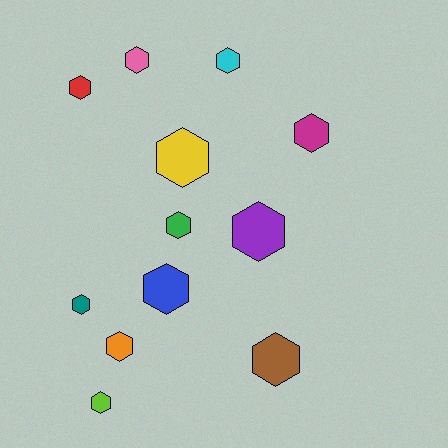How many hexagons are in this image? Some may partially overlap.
There are 12 hexagons.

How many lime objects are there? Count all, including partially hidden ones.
There is 1 lime object.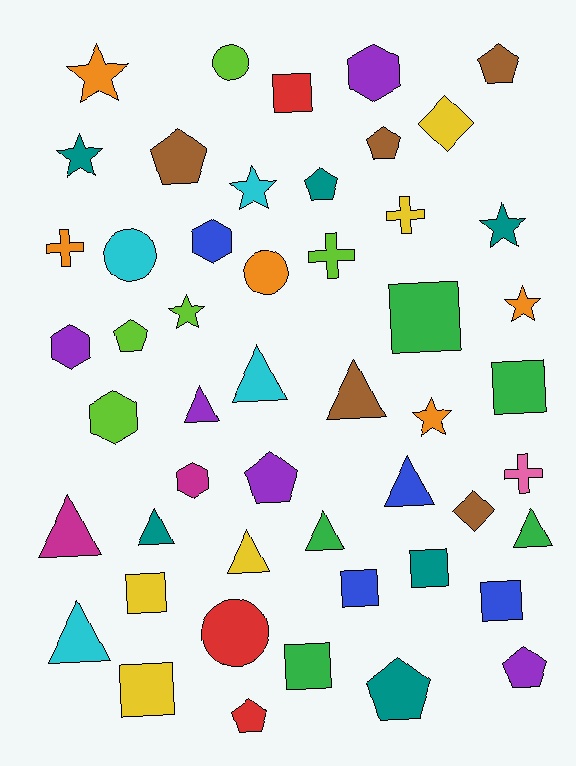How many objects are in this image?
There are 50 objects.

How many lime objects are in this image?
There are 5 lime objects.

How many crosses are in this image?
There are 4 crosses.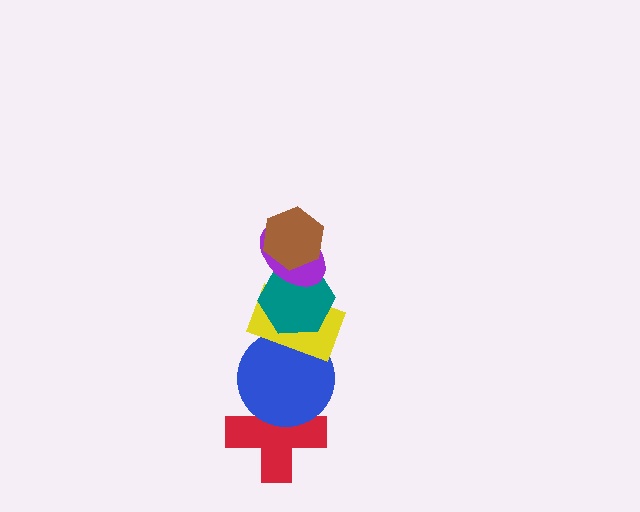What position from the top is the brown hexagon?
The brown hexagon is 1st from the top.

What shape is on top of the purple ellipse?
The brown hexagon is on top of the purple ellipse.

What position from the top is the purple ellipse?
The purple ellipse is 2nd from the top.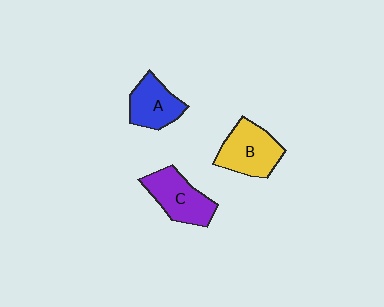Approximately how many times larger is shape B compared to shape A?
Approximately 1.3 times.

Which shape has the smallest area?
Shape A (blue).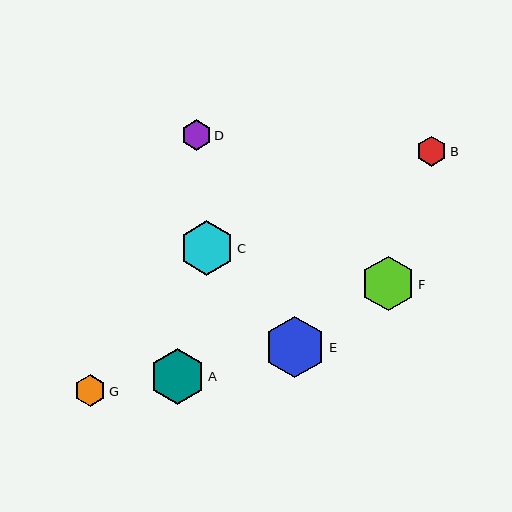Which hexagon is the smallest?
Hexagon B is the smallest with a size of approximately 30 pixels.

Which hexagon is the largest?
Hexagon E is the largest with a size of approximately 62 pixels.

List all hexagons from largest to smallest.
From largest to smallest: E, A, C, F, G, D, B.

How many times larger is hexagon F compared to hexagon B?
Hexagon F is approximately 1.8 times the size of hexagon B.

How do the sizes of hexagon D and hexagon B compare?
Hexagon D and hexagon B are approximately the same size.